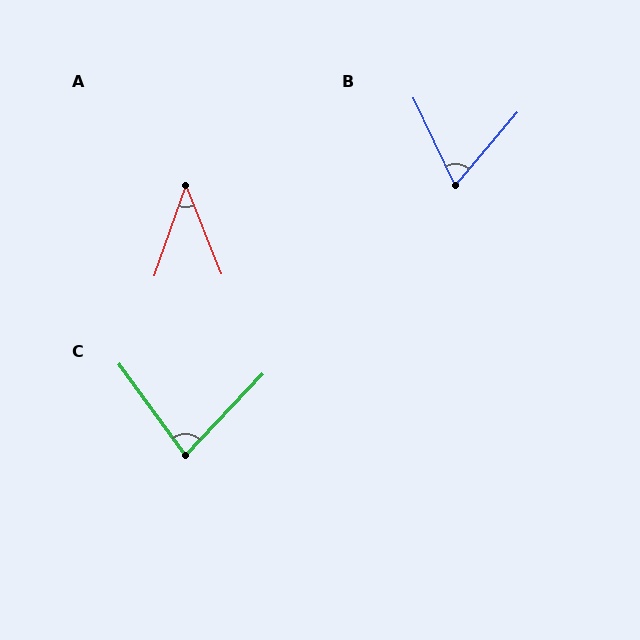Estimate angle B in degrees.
Approximately 66 degrees.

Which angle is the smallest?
A, at approximately 41 degrees.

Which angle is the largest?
C, at approximately 80 degrees.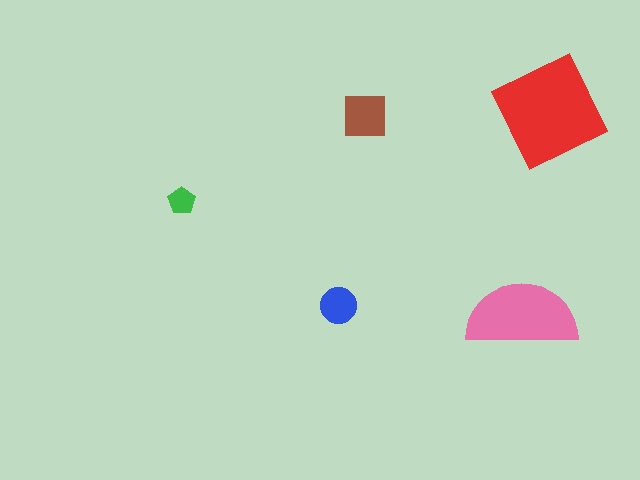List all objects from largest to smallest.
The red diamond, the pink semicircle, the brown square, the blue circle, the green pentagon.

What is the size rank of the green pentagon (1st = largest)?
5th.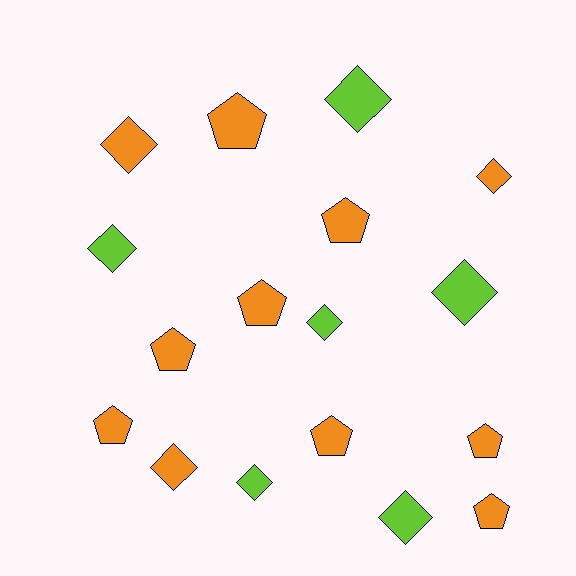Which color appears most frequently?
Orange, with 11 objects.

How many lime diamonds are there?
There are 6 lime diamonds.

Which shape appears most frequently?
Diamond, with 9 objects.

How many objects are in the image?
There are 17 objects.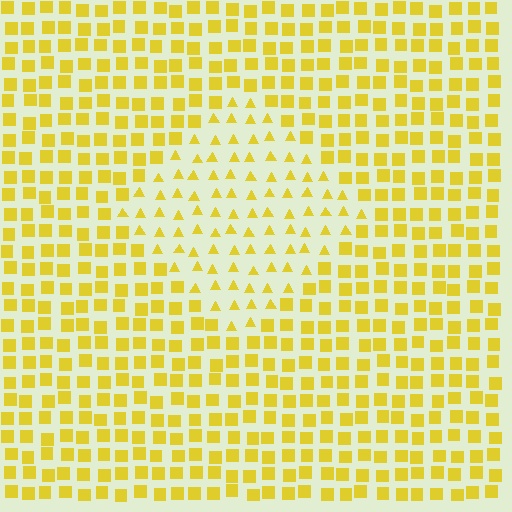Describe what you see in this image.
The image is filled with small yellow elements arranged in a uniform grid. A diamond-shaped region contains triangles, while the surrounding area contains squares. The boundary is defined purely by the change in element shape.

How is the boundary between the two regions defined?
The boundary is defined by a change in element shape: triangles inside vs. squares outside. All elements share the same color and spacing.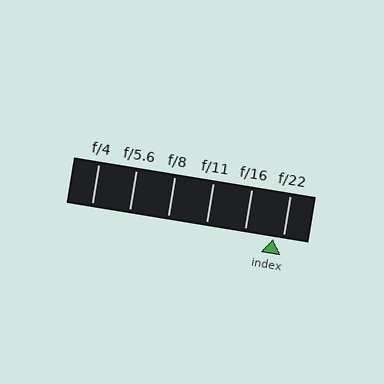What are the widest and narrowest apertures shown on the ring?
The widest aperture shown is f/4 and the narrowest is f/22.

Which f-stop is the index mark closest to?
The index mark is closest to f/22.